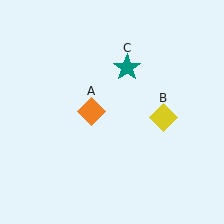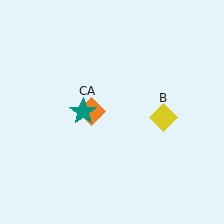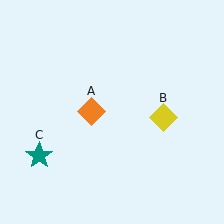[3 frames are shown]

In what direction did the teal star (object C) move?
The teal star (object C) moved down and to the left.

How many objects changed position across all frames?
1 object changed position: teal star (object C).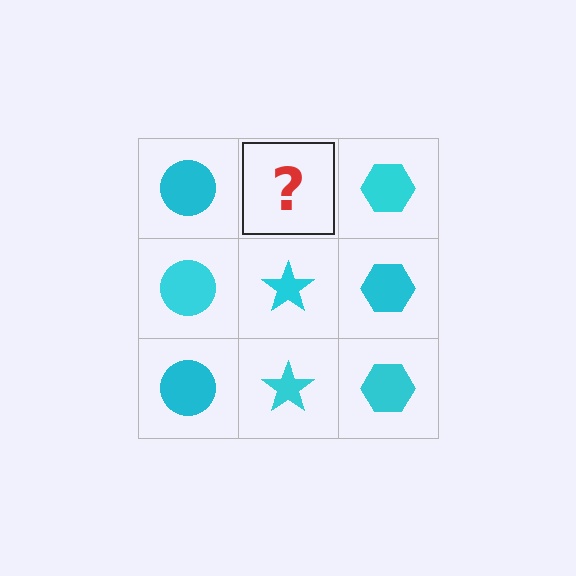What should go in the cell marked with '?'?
The missing cell should contain a cyan star.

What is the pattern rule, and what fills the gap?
The rule is that each column has a consistent shape. The gap should be filled with a cyan star.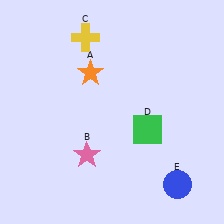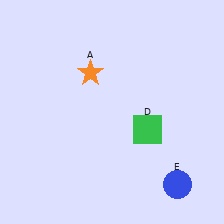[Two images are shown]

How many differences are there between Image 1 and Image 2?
There are 2 differences between the two images.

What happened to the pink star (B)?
The pink star (B) was removed in Image 2. It was in the bottom-left area of Image 1.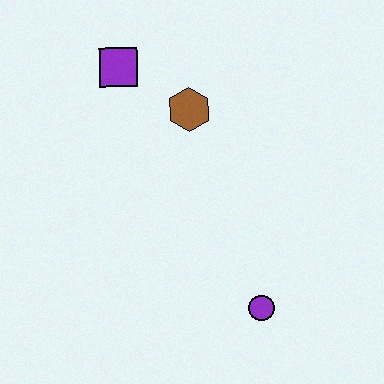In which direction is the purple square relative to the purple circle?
The purple square is above the purple circle.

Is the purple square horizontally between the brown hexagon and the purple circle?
No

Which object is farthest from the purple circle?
The purple square is farthest from the purple circle.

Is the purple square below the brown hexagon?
No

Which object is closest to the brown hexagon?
The purple square is closest to the brown hexagon.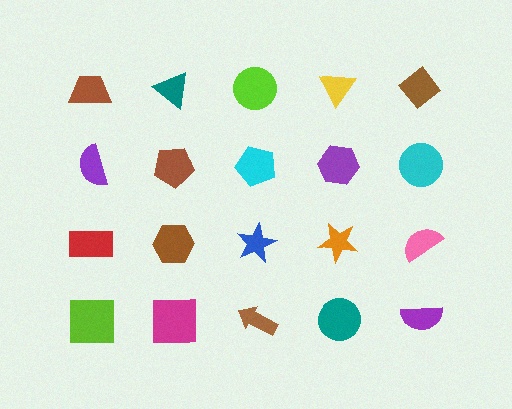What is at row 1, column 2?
A teal triangle.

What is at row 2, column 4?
A purple hexagon.